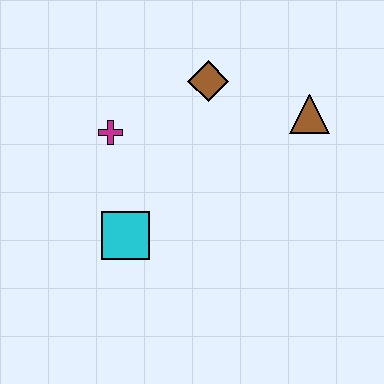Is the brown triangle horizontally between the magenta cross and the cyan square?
No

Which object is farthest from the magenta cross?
The brown triangle is farthest from the magenta cross.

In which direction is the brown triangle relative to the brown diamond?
The brown triangle is to the right of the brown diamond.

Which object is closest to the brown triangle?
The brown diamond is closest to the brown triangle.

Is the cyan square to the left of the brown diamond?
Yes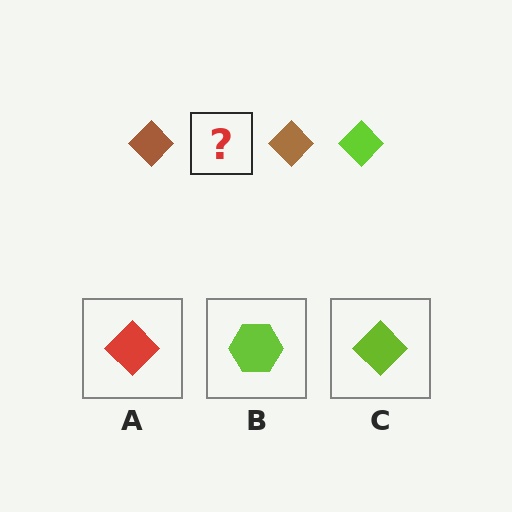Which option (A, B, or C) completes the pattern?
C.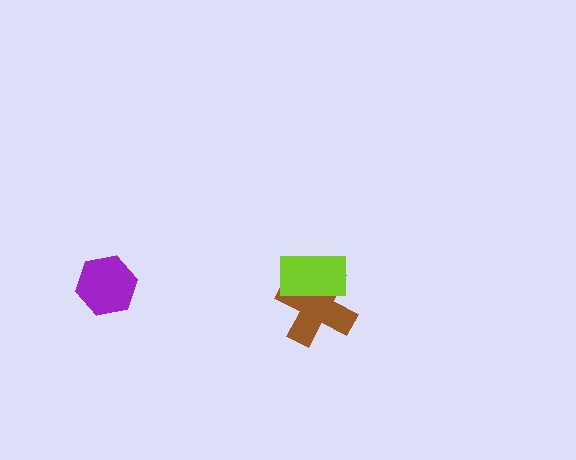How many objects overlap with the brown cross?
1 object overlaps with the brown cross.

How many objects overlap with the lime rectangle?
1 object overlaps with the lime rectangle.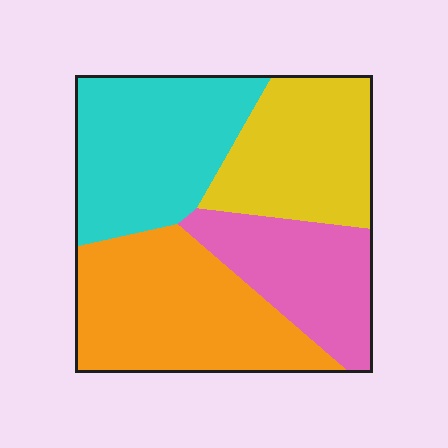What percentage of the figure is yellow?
Yellow covers about 25% of the figure.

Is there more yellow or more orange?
Orange.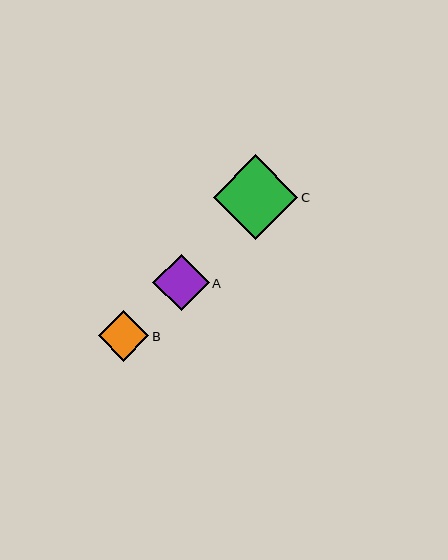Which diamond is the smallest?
Diamond B is the smallest with a size of approximately 51 pixels.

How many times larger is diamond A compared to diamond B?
Diamond A is approximately 1.1 times the size of diamond B.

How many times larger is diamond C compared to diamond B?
Diamond C is approximately 1.7 times the size of diamond B.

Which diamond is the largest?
Diamond C is the largest with a size of approximately 84 pixels.